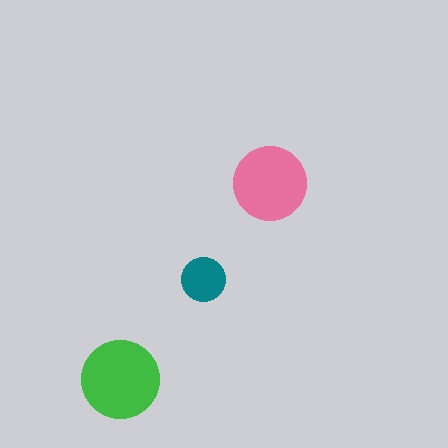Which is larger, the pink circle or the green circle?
The green one.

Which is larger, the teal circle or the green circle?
The green one.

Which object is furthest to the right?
The pink circle is rightmost.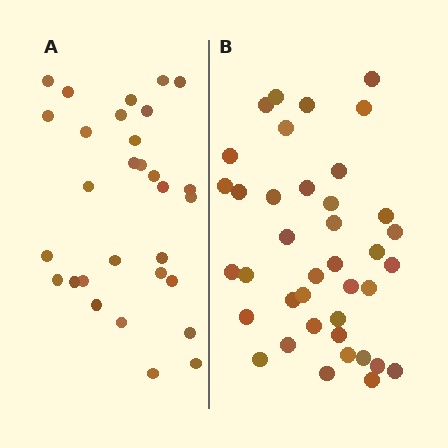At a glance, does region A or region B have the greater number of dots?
Region B (the right region) has more dots.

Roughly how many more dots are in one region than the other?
Region B has roughly 8 or so more dots than region A.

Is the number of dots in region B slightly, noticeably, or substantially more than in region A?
Region B has noticeably more, but not dramatically so. The ratio is roughly 1.3 to 1.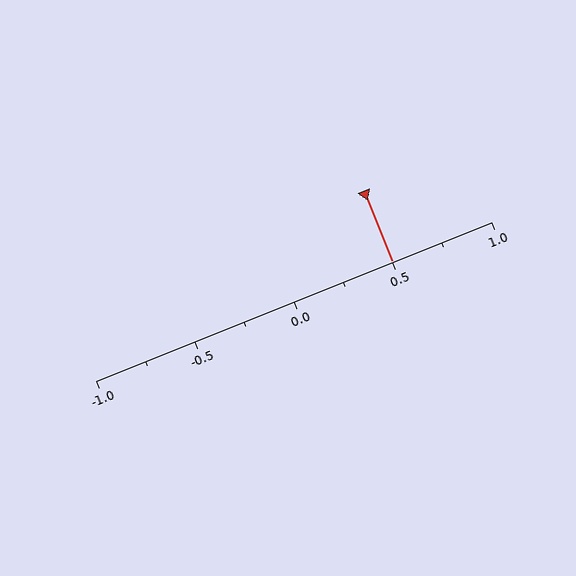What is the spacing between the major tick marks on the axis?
The major ticks are spaced 0.5 apart.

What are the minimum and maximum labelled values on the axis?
The axis runs from -1.0 to 1.0.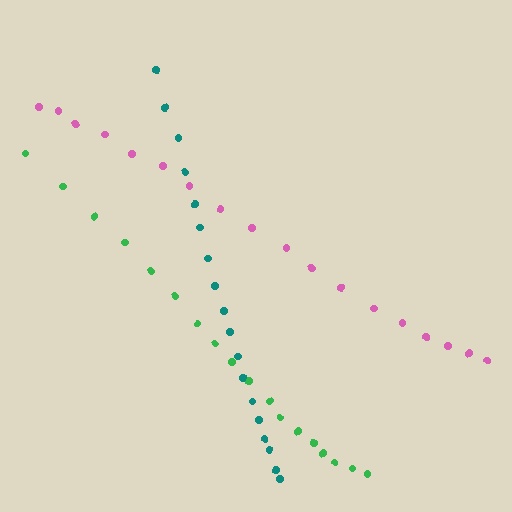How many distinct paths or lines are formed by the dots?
There are 3 distinct paths.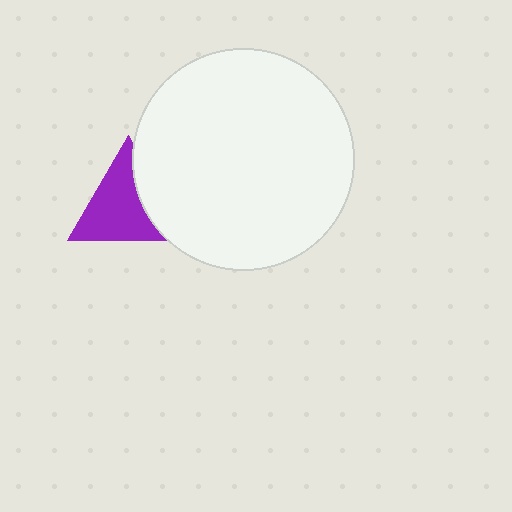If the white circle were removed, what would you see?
You would see the complete purple triangle.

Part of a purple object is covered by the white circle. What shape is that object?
It is a triangle.